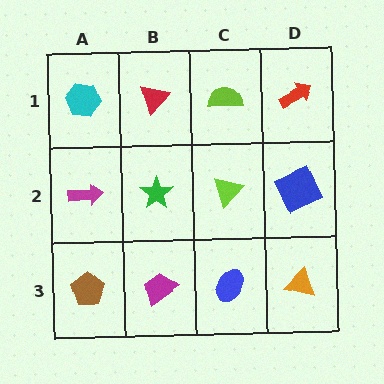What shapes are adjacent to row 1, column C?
A lime triangle (row 2, column C), a red triangle (row 1, column B), a red arrow (row 1, column D).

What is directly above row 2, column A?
A cyan hexagon.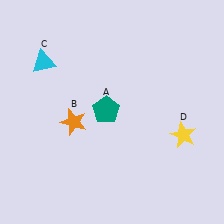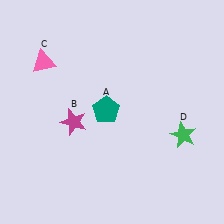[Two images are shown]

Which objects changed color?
B changed from orange to magenta. C changed from cyan to pink. D changed from yellow to green.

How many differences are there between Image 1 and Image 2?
There are 3 differences between the two images.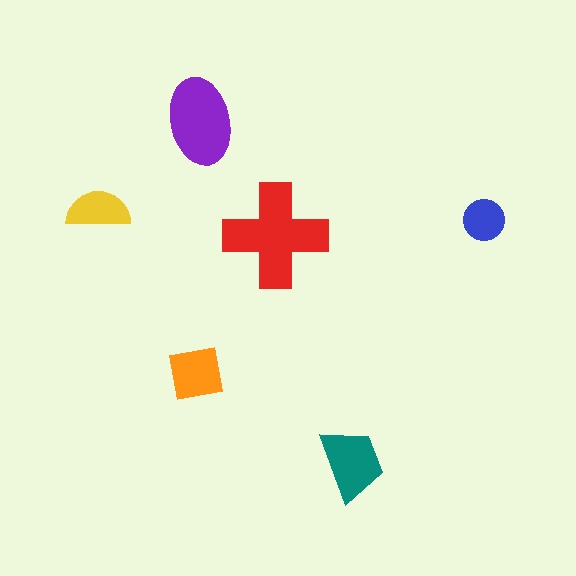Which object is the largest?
The red cross.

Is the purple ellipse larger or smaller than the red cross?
Smaller.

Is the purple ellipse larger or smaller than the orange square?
Larger.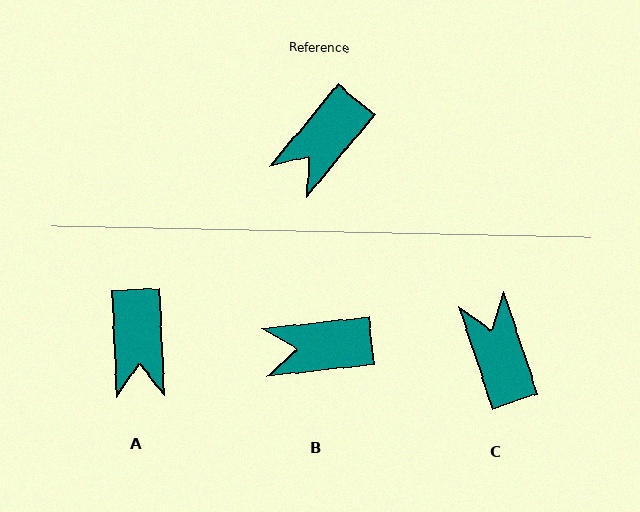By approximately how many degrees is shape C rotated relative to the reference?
Approximately 122 degrees clockwise.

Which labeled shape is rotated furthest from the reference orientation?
C, about 122 degrees away.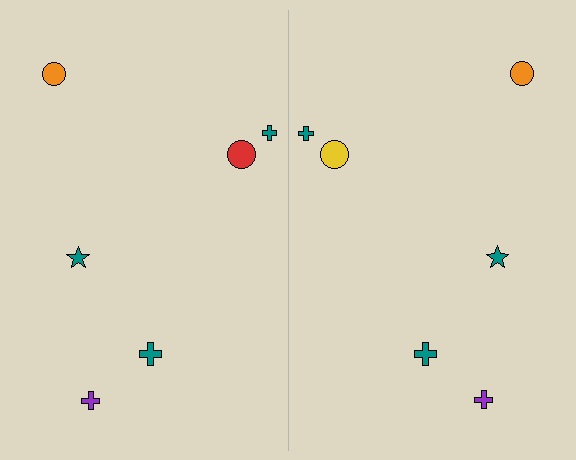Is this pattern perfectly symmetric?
No, the pattern is not perfectly symmetric. The yellow circle on the right side breaks the symmetry — its mirror counterpart is red.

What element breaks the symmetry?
The yellow circle on the right side breaks the symmetry — its mirror counterpart is red.